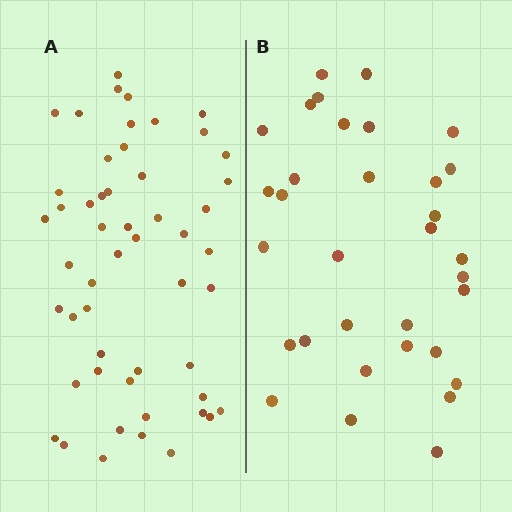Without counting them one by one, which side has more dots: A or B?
Region A (the left region) has more dots.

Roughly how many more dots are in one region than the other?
Region A has approximately 20 more dots than region B.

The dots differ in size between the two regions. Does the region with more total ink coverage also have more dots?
No. Region B has more total ink coverage because its dots are larger, but region A actually contains more individual dots. Total area can be misleading — the number of items is what matters here.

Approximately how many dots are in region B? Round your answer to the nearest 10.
About 30 dots. (The exact count is 33, which rounds to 30.)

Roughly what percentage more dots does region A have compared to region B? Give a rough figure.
About 60% more.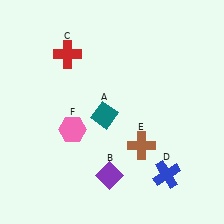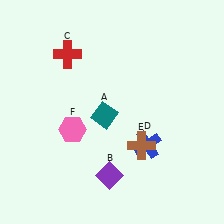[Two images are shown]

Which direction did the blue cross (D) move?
The blue cross (D) moved up.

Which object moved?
The blue cross (D) moved up.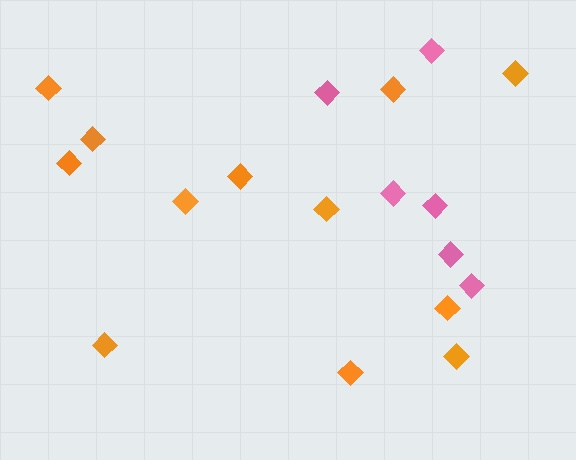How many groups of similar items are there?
There are 2 groups: one group of orange diamonds (12) and one group of pink diamonds (6).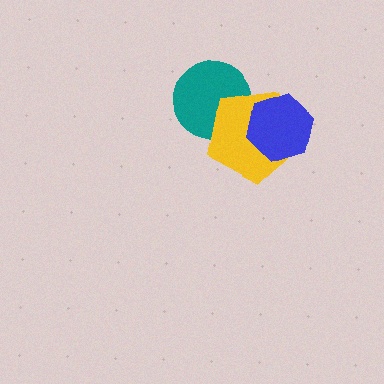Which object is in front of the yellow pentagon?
The blue hexagon is in front of the yellow pentagon.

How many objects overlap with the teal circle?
1 object overlaps with the teal circle.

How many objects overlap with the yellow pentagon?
2 objects overlap with the yellow pentagon.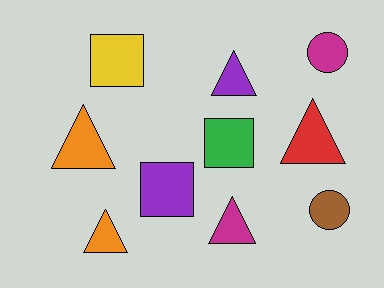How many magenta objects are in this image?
There are 2 magenta objects.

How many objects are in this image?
There are 10 objects.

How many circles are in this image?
There are 2 circles.